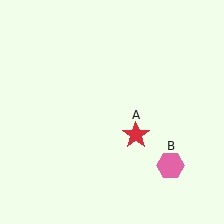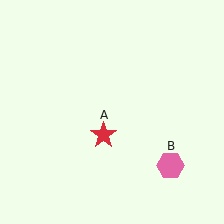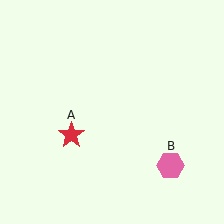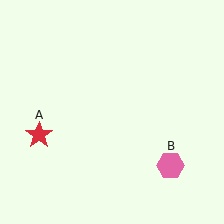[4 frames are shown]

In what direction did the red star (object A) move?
The red star (object A) moved left.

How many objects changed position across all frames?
1 object changed position: red star (object A).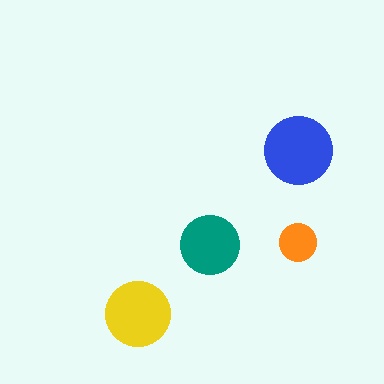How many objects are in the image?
There are 4 objects in the image.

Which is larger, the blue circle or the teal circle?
The blue one.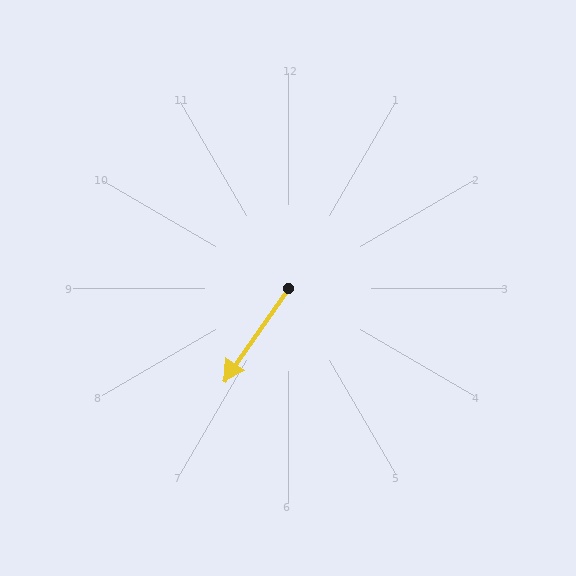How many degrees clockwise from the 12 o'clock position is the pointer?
Approximately 215 degrees.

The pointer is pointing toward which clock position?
Roughly 7 o'clock.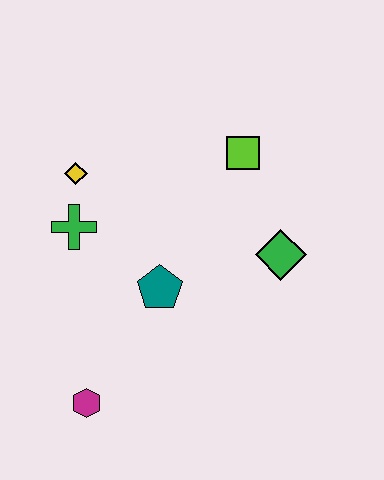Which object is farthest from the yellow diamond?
The magenta hexagon is farthest from the yellow diamond.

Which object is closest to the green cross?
The yellow diamond is closest to the green cross.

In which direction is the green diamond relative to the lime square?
The green diamond is below the lime square.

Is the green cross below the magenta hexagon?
No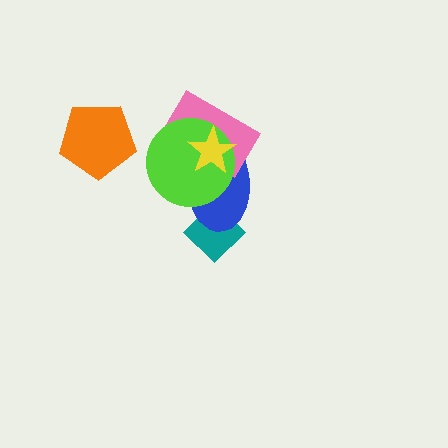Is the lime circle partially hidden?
Yes, it is partially covered by another shape.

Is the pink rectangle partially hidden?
Yes, it is partially covered by another shape.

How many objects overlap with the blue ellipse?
4 objects overlap with the blue ellipse.